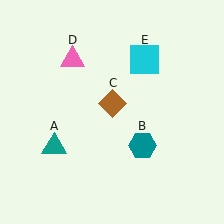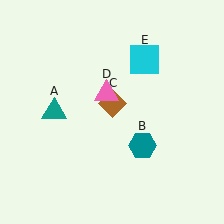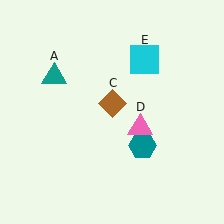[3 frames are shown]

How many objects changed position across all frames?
2 objects changed position: teal triangle (object A), pink triangle (object D).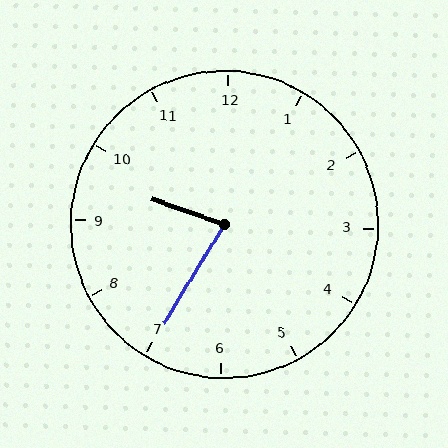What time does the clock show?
9:35.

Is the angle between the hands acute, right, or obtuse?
It is acute.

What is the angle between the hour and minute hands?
Approximately 78 degrees.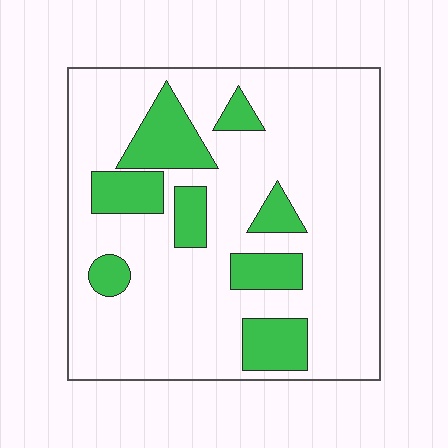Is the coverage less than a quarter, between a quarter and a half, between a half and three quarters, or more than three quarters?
Less than a quarter.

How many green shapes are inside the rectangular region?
8.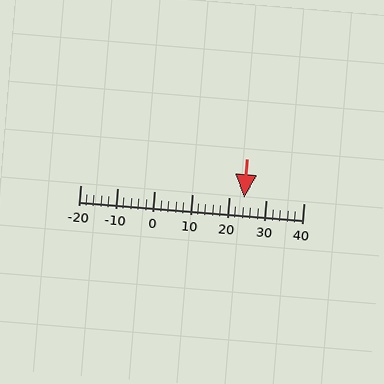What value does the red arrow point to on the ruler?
The red arrow points to approximately 24.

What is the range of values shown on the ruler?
The ruler shows values from -20 to 40.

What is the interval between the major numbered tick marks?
The major tick marks are spaced 10 units apart.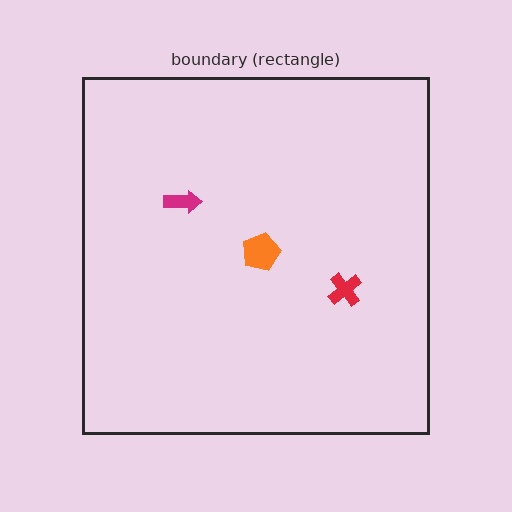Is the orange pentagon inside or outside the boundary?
Inside.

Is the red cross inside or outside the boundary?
Inside.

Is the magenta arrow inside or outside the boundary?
Inside.